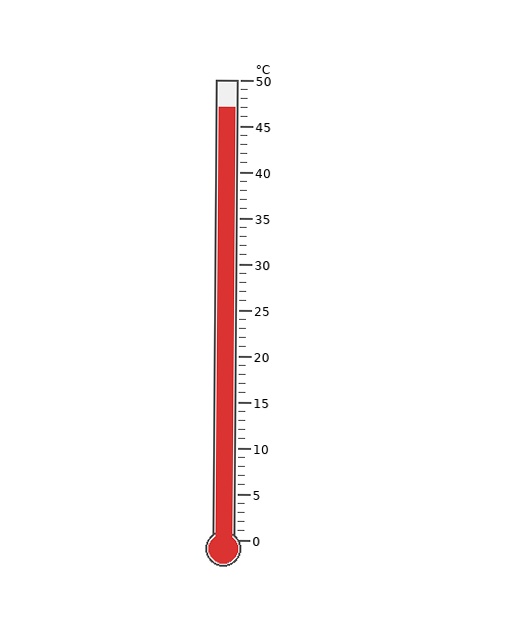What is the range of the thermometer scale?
The thermometer scale ranges from 0°C to 50°C.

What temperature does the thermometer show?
The thermometer shows approximately 47°C.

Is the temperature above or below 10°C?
The temperature is above 10°C.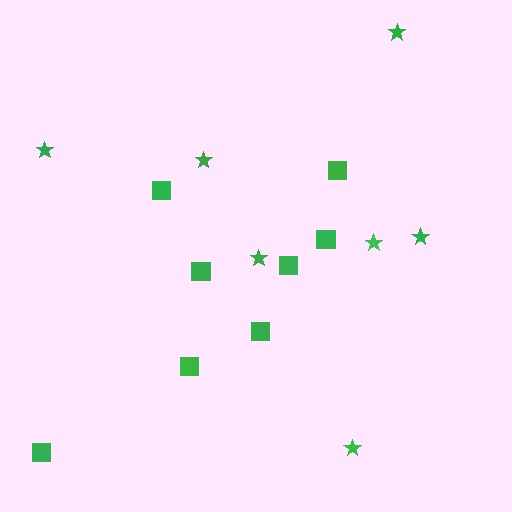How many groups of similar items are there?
There are 2 groups: one group of stars (7) and one group of squares (8).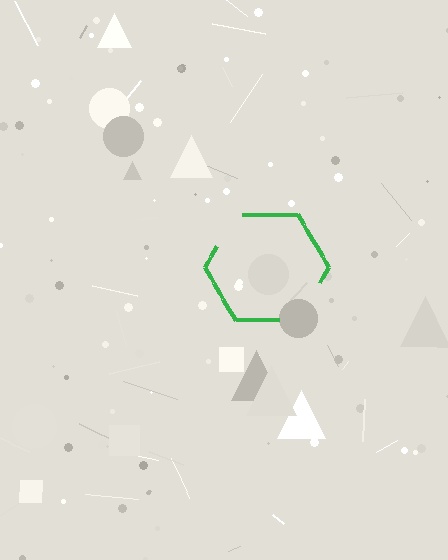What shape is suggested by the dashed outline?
The dashed outline suggests a hexagon.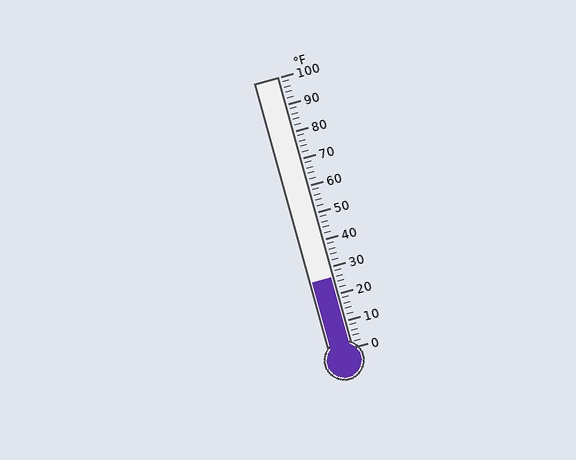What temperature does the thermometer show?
The thermometer shows approximately 26°F.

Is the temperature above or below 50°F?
The temperature is below 50°F.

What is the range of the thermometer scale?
The thermometer scale ranges from 0°F to 100°F.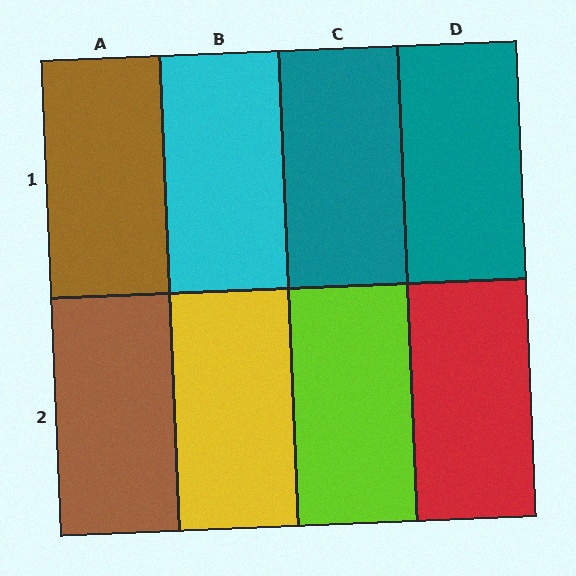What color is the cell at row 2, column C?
Lime.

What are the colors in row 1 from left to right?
Brown, cyan, teal, teal.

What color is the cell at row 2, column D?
Red.